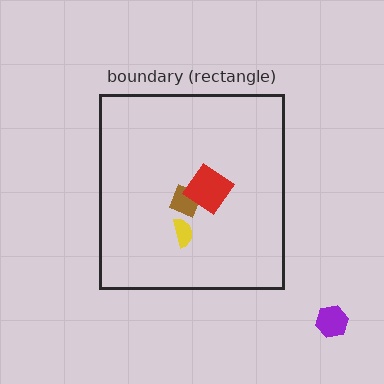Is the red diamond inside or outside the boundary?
Inside.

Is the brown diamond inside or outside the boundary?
Inside.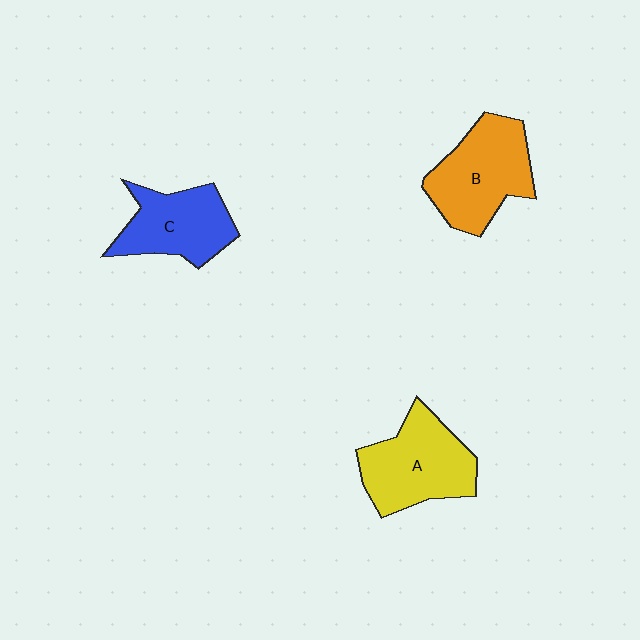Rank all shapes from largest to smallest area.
From largest to smallest: A (yellow), B (orange), C (blue).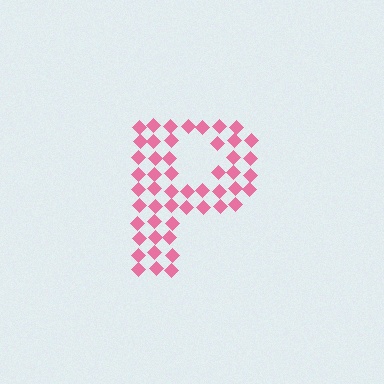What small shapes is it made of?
It is made of small diamonds.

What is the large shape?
The large shape is the letter P.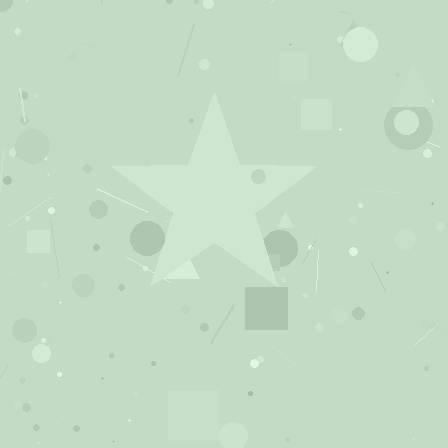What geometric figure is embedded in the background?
A star is embedded in the background.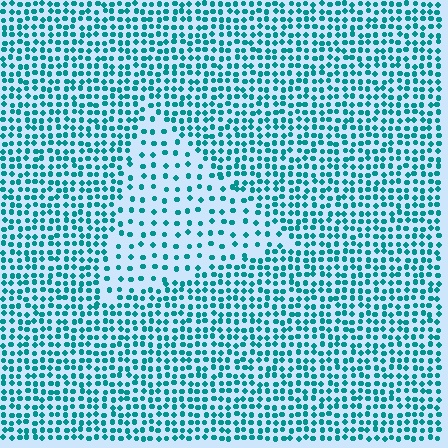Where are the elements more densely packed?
The elements are more densely packed outside the triangle boundary.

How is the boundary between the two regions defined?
The boundary is defined by a change in element density (approximately 2.2x ratio). All elements are the same color, size, and shape.